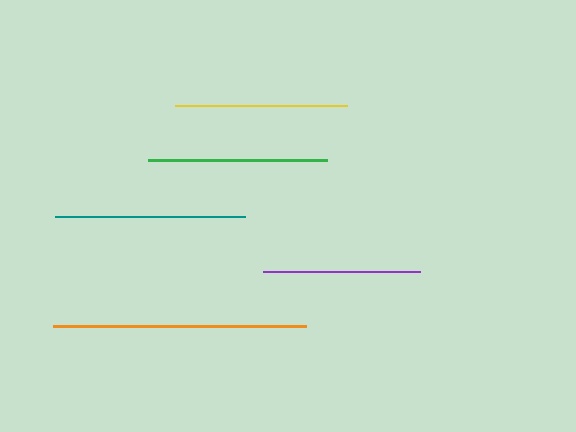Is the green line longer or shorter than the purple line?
The green line is longer than the purple line.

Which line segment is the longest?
The orange line is the longest at approximately 254 pixels.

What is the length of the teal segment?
The teal segment is approximately 190 pixels long.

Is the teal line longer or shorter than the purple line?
The teal line is longer than the purple line.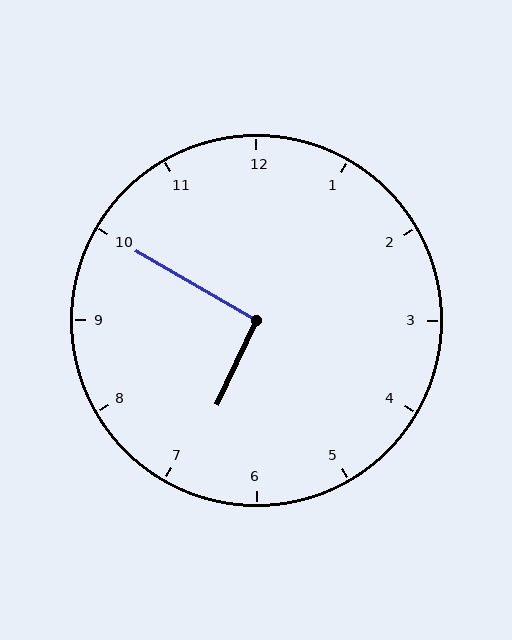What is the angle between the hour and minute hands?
Approximately 95 degrees.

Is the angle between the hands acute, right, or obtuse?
It is right.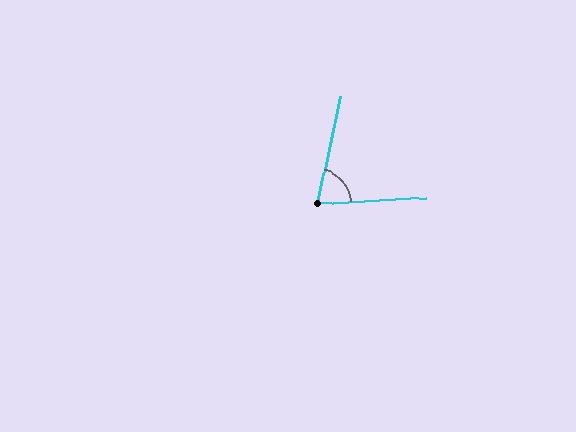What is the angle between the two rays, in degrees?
Approximately 75 degrees.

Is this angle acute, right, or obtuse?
It is acute.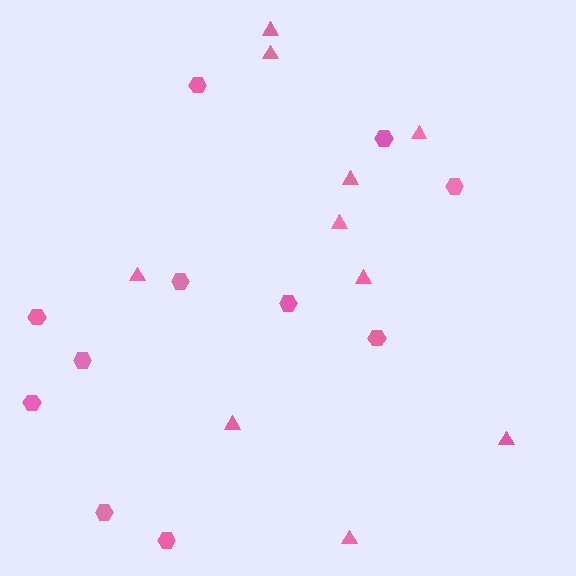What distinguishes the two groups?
There are 2 groups: one group of triangles (10) and one group of hexagons (11).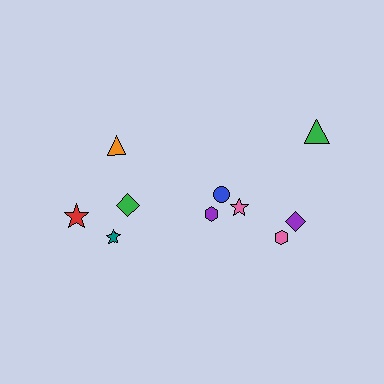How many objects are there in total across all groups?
There are 10 objects.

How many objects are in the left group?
There are 4 objects.